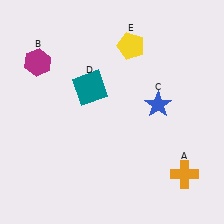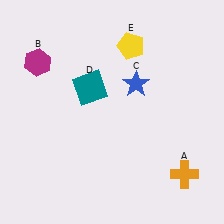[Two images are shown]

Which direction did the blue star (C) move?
The blue star (C) moved left.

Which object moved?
The blue star (C) moved left.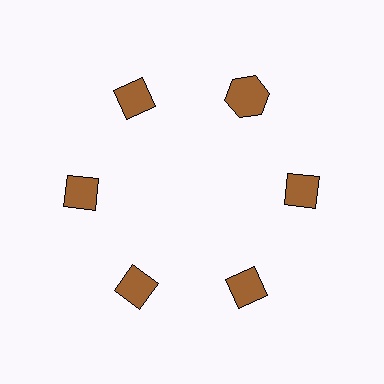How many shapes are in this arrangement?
There are 6 shapes arranged in a ring pattern.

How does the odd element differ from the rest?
It has a different shape: hexagon instead of diamond.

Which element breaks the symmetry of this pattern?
The brown hexagon at roughly the 1 o'clock position breaks the symmetry. All other shapes are brown diamonds.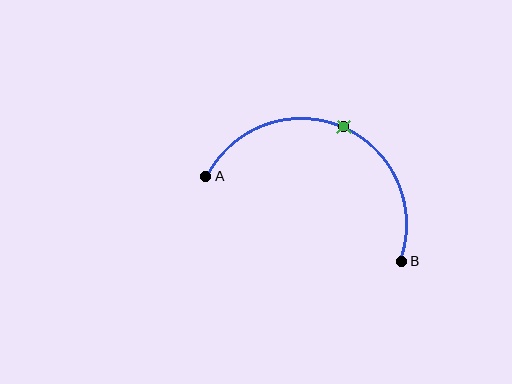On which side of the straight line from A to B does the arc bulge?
The arc bulges above the straight line connecting A and B.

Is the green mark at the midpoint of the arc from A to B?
Yes. The green mark lies on the arc at equal arc-length from both A and B — it is the arc midpoint.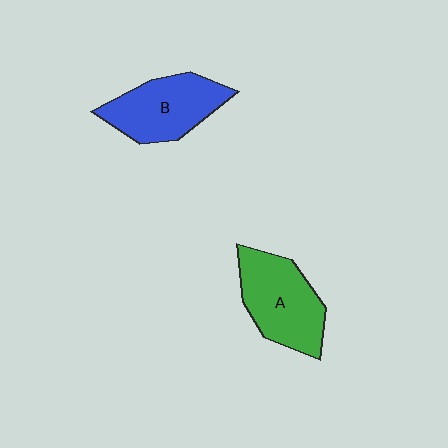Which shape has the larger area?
Shape A (green).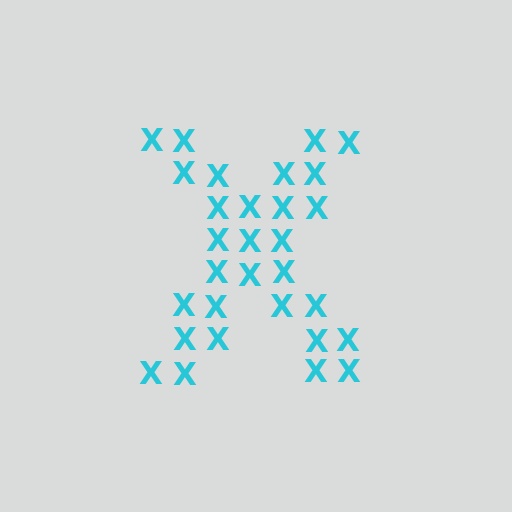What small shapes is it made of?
It is made of small letter X's.